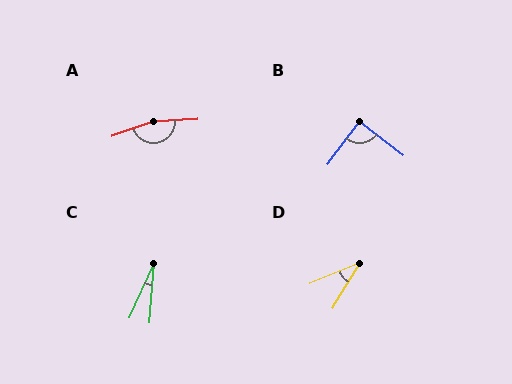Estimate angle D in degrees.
Approximately 36 degrees.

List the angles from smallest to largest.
C (20°), D (36°), B (90°), A (163°).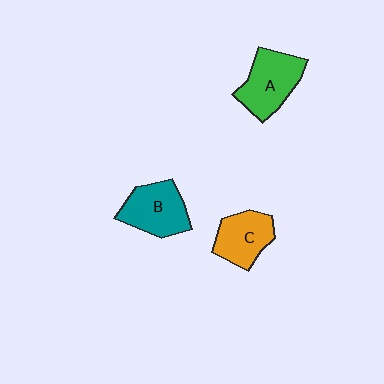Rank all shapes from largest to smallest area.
From largest to smallest: A (green), B (teal), C (orange).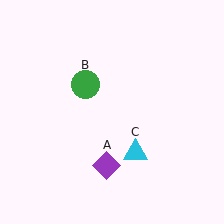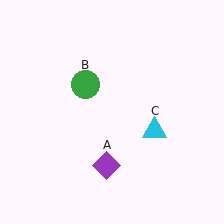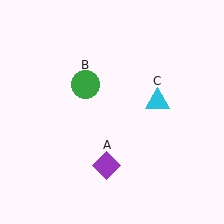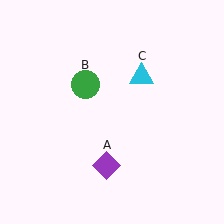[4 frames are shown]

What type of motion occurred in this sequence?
The cyan triangle (object C) rotated counterclockwise around the center of the scene.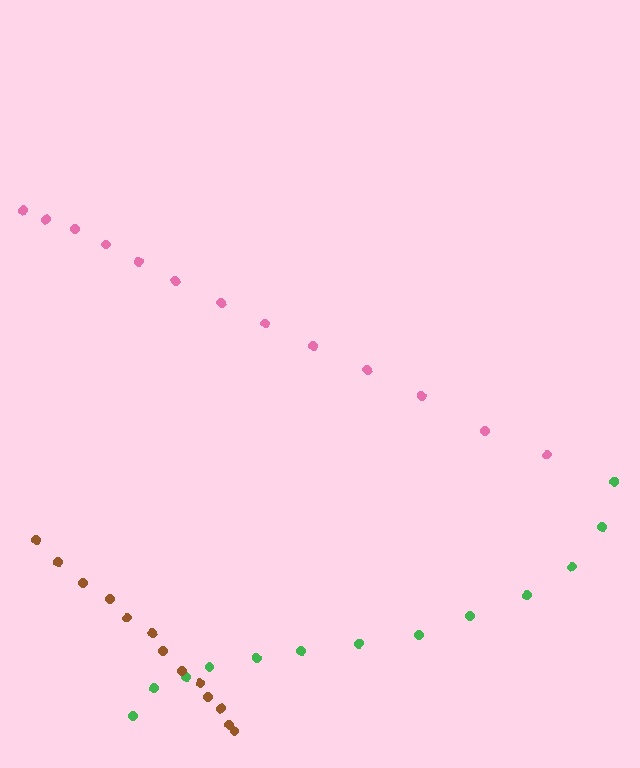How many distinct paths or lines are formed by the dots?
There are 3 distinct paths.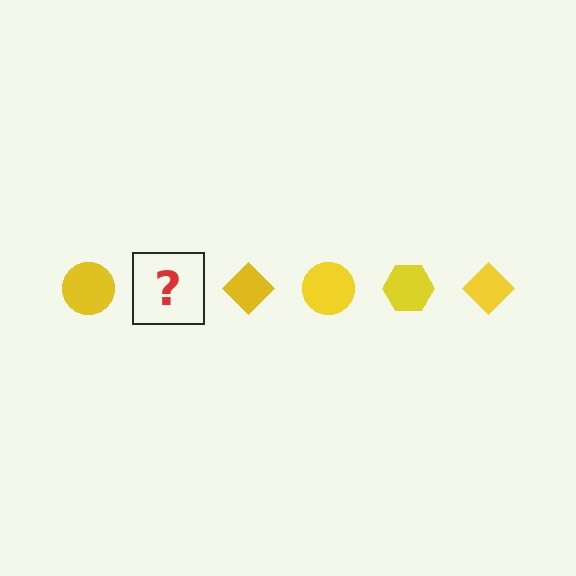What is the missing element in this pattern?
The missing element is a yellow hexagon.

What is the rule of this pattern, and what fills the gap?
The rule is that the pattern cycles through circle, hexagon, diamond shapes in yellow. The gap should be filled with a yellow hexagon.